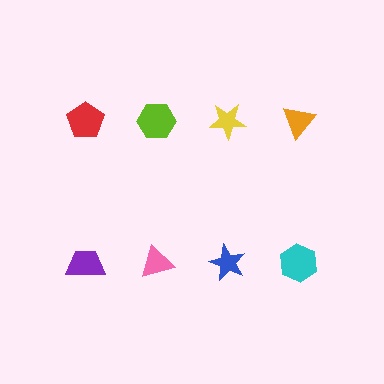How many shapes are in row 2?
4 shapes.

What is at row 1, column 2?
A lime hexagon.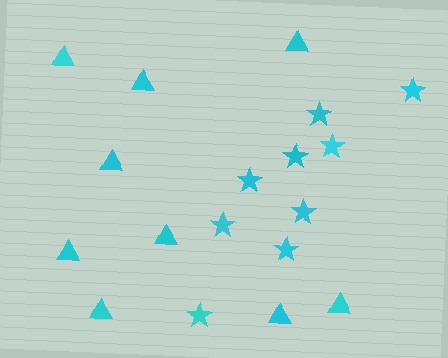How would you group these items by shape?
There are 2 groups: one group of stars (9) and one group of triangles (9).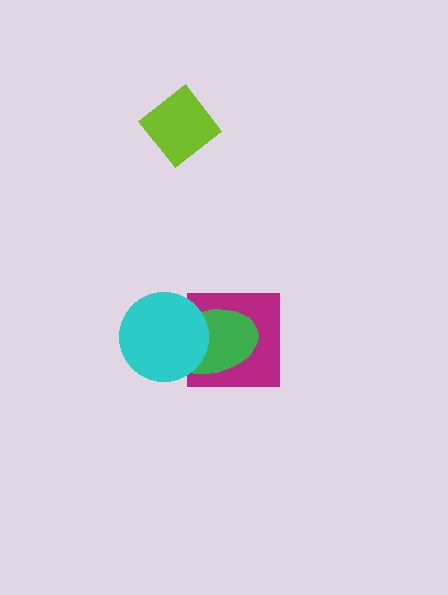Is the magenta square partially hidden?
Yes, it is partially covered by another shape.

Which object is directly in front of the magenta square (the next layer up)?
The green ellipse is directly in front of the magenta square.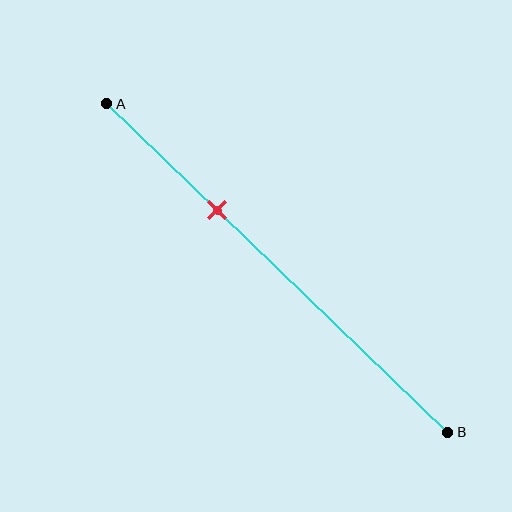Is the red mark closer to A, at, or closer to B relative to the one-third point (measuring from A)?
The red mark is approximately at the one-third point of segment AB.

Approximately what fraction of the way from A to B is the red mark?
The red mark is approximately 30% of the way from A to B.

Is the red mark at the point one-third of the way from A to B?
Yes, the mark is approximately at the one-third point.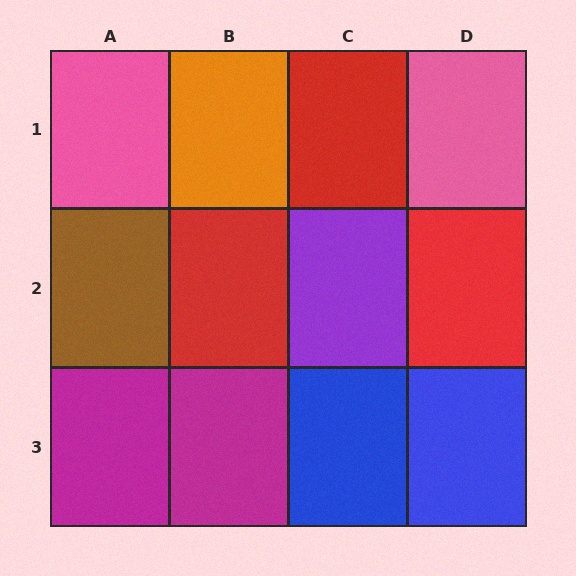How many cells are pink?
2 cells are pink.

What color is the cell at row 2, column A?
Brown.